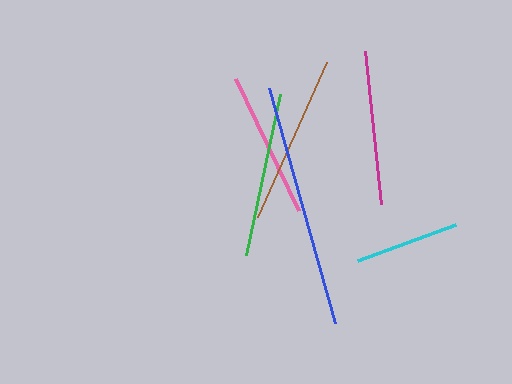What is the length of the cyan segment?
The cyan segment is approximately 104 pixels long.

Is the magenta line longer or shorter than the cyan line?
The magenta line is longer than the cyan line.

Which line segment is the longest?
The blue line is the longest at approximately 244 pixels.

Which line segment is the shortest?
The cyan line is the shortest at approximately 104 pixels.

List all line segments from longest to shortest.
From longest to shortest: blue, brown, green, magenta, pink, cyan.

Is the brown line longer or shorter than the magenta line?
The brown line is longer than the magenta line.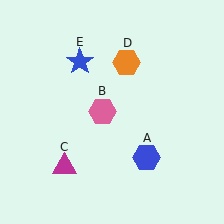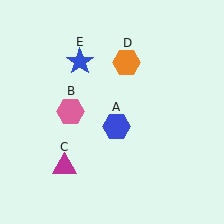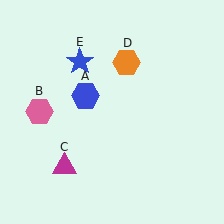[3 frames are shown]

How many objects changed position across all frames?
2 objects changed position: blue hexagon (object A), pink hexagon (object B).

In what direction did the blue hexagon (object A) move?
The blue hexagon (object A) moved up and to the left.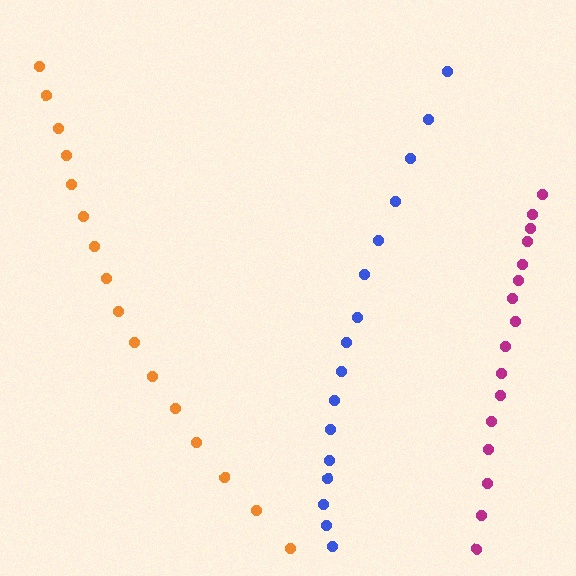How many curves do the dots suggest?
There are 3 distinct paths.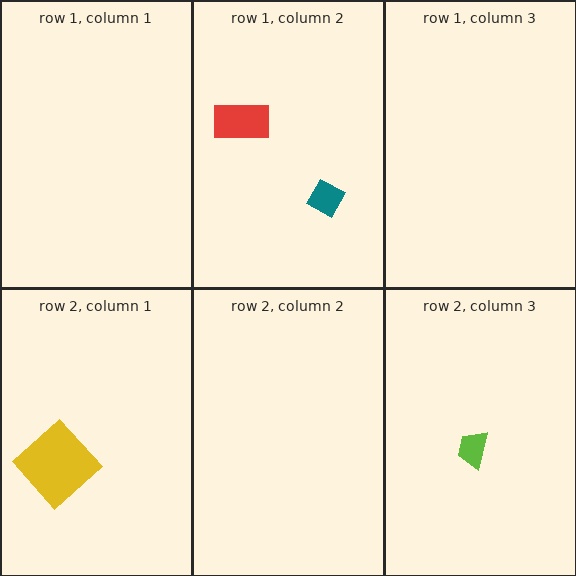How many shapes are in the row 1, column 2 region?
2.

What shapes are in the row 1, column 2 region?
The teal diamond, the red rectangle.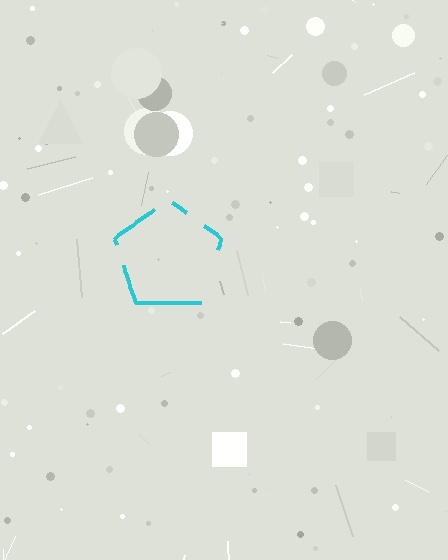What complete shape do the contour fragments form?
The contour fragments form a pentagon.